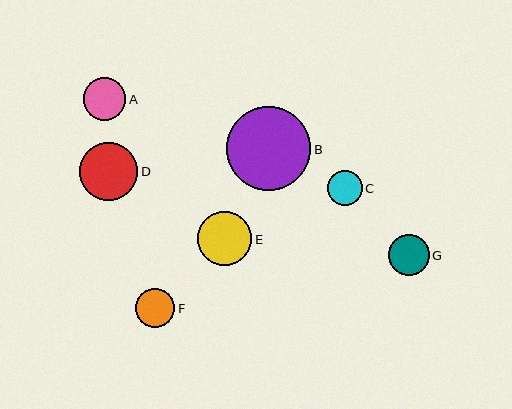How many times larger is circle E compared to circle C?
Circle E is approximately 1.5 times the size of circle C.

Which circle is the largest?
Circle B is the largest with a size of approximately 84 pixels.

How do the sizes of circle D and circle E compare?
Circle D and circle E are approximately the same size.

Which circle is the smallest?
Circle C is the smallest with a size of approximately 35 pixels.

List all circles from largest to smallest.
From largest to smallest: B, D, E, A, G, F, C.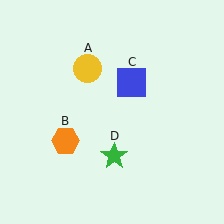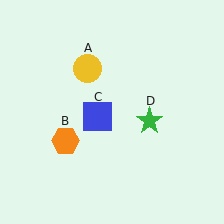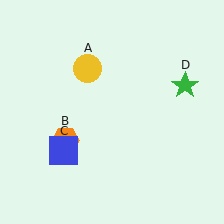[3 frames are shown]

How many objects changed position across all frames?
2 objects changed position: blue square (object C), green star (object D).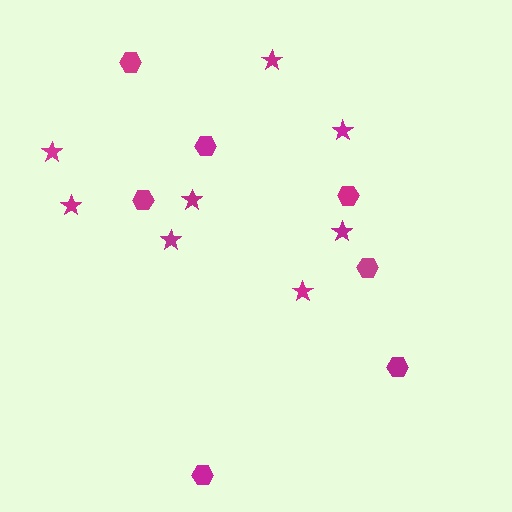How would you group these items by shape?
There are 2 groups: one group of stars (8) and one group of hexagons (7).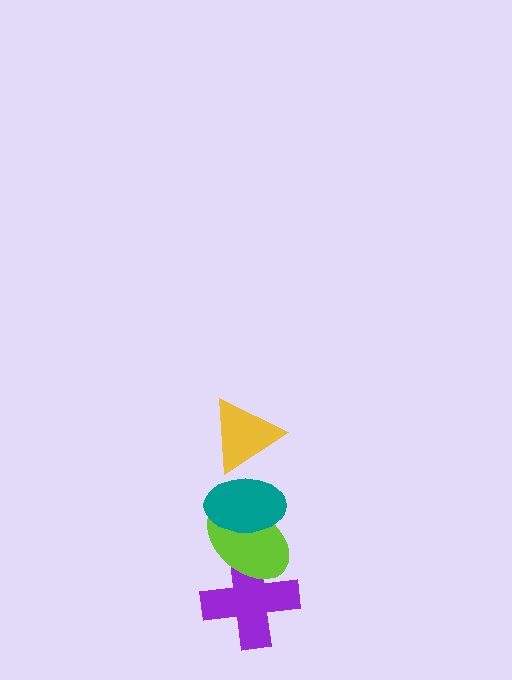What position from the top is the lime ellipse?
The lime ellipse is 3rd from the top.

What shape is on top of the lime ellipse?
The teal ellipse is on top of the lime ellipse.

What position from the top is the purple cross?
The purple cross is 4th from the top.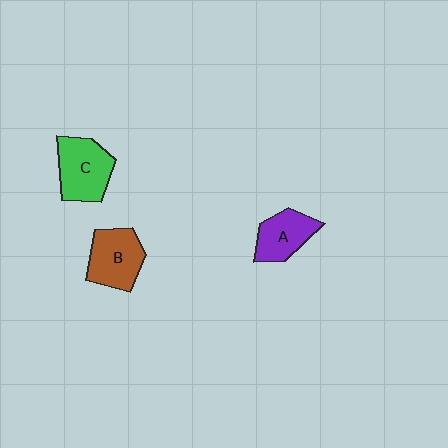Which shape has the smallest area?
Shape A (purple).